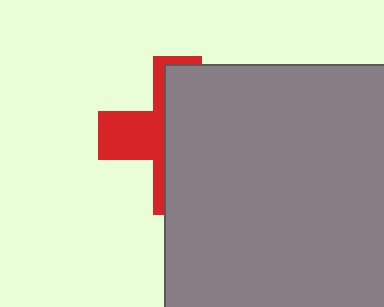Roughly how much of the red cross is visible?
A small part of it is visible (roughly 35%).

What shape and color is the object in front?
The object in front is a gray square.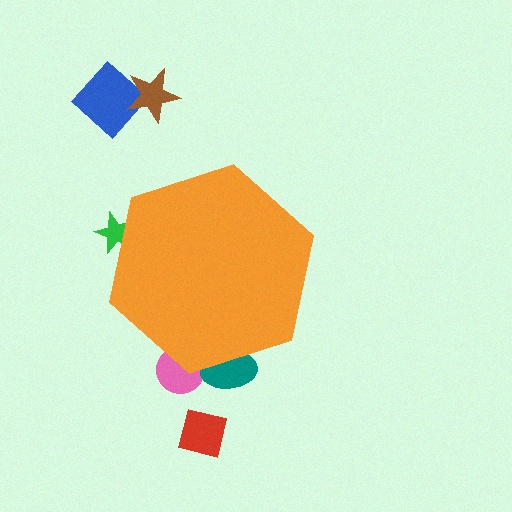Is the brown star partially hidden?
No, the brown star is fully visible.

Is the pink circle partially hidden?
Yes, the pink circle is partially hidden behind the orange hexagon.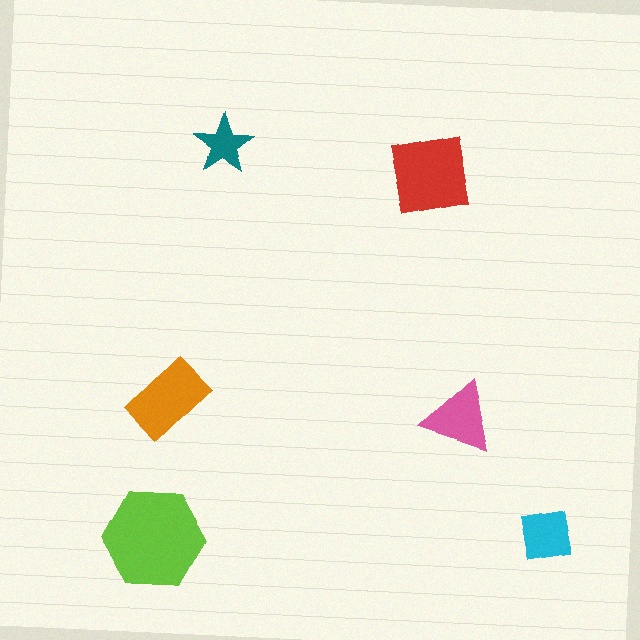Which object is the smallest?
The teal star.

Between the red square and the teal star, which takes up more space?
The red square.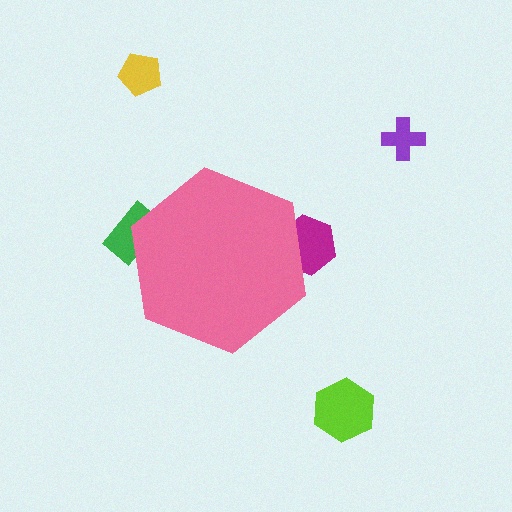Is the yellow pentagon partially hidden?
No, the yellow pentagon is fully visible.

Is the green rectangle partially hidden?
Yes, the green rectangle is partially hidden behind the pink hexagon.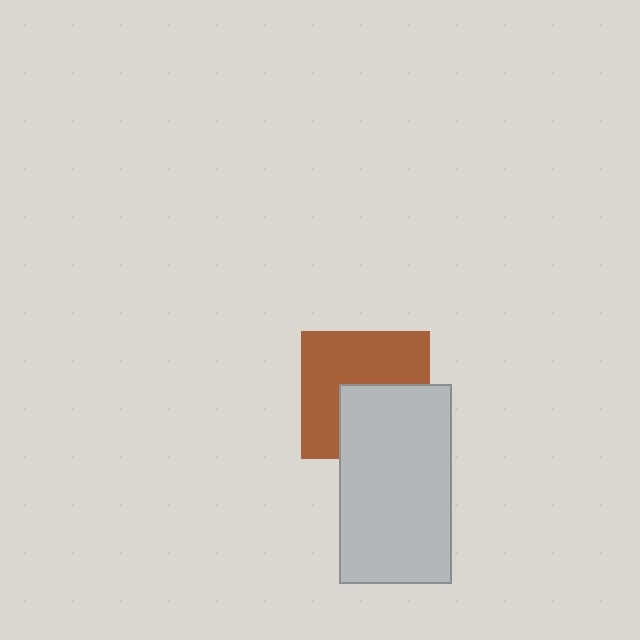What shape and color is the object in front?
The object in front is a light gray rectangle.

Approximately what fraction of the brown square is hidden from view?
Roughly 42% of the brown square is hidden behind the light gray rectangle.